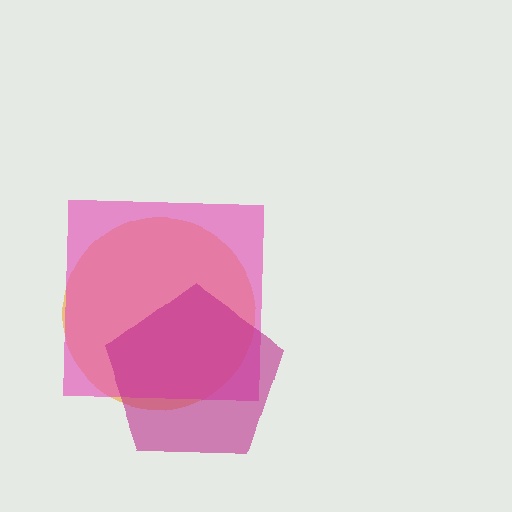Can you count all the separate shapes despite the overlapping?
Yes, there are 3 separate shapes.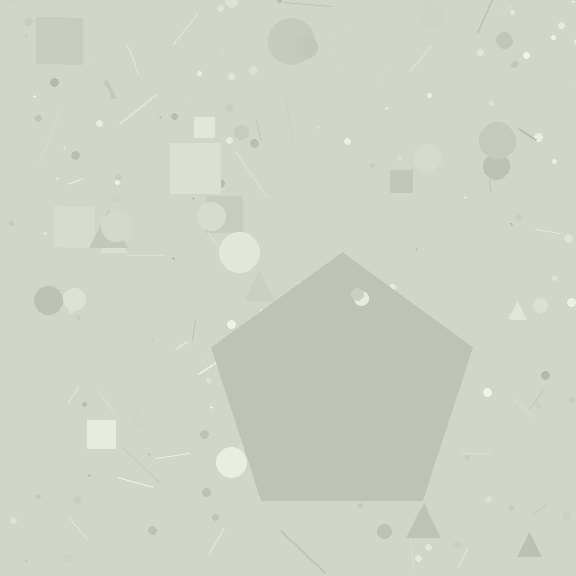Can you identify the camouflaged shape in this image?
The camouflaged shape is a pentagon.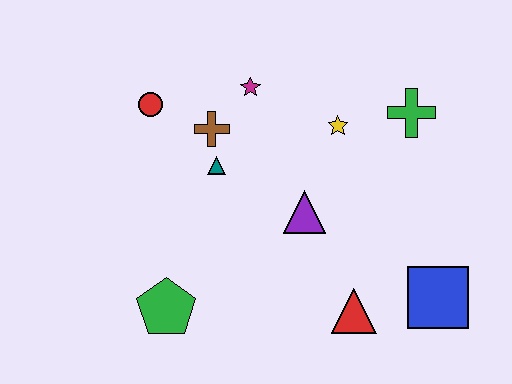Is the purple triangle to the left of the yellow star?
Yes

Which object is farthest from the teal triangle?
The blue square is farthest from the teal triangle.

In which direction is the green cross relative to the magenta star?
The green cross is to the right of the magenta star.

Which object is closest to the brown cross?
The teal triangle is closest to the brown cross.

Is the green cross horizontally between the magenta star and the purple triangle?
No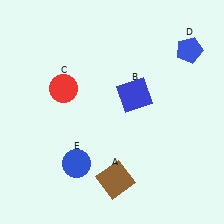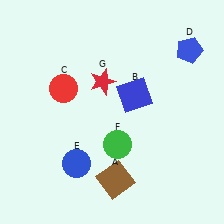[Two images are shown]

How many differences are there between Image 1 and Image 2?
There are 2 differences between the two images.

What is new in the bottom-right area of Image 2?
A green circle (F) was added in the bottom-right area of Image 2.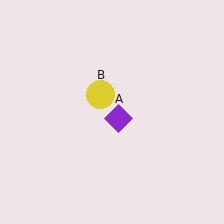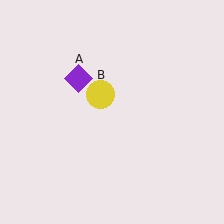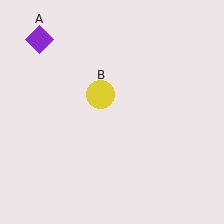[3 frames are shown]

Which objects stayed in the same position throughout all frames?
Yellow circle (object B) remained stationary.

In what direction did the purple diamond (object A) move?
The purple diamond (object A) moved up and to the left.